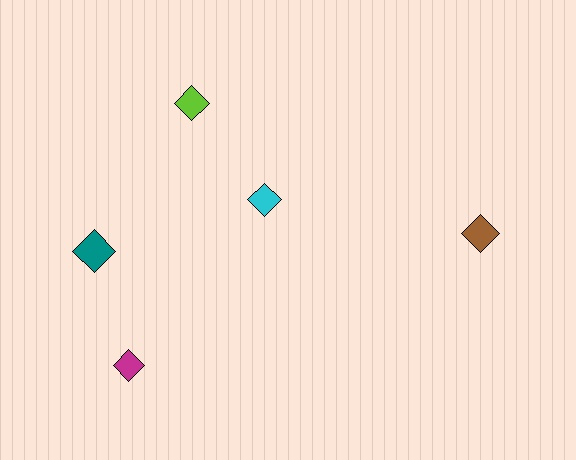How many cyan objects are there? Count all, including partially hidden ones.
There is 1 cyan object.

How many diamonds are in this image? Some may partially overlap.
There are 5 diamonds.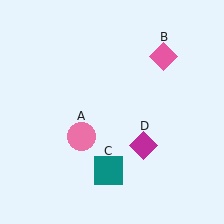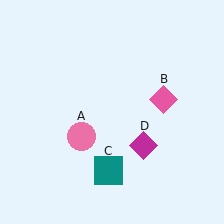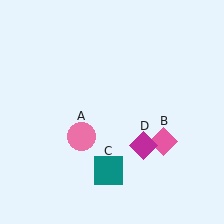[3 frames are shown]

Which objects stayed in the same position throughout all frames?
Pink circle (object A) and teal square (object C) and magenta diamond (object D) remained stationary.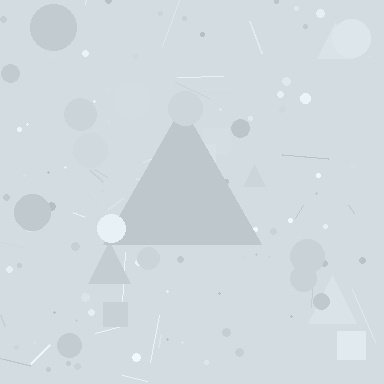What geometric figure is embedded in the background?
A triangle is embedded in the background.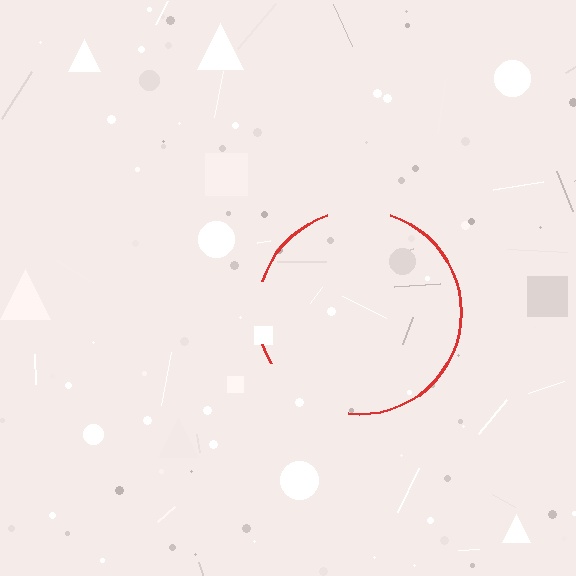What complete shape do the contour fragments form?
The contour fragments form a circle.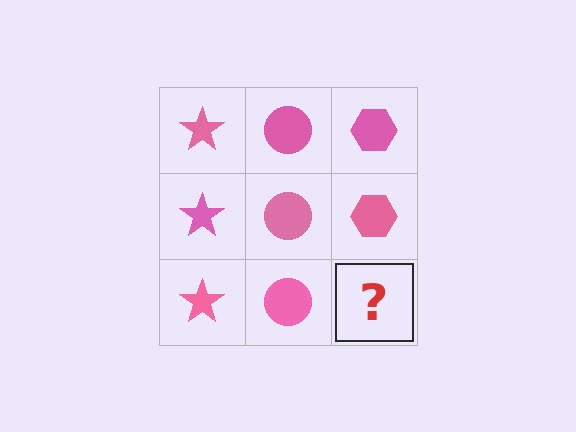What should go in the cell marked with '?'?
The missing cell should contain a pink hexagon.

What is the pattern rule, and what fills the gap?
The rule is that each column has a consistent shape. The gap should be filled with a pink hexagon.